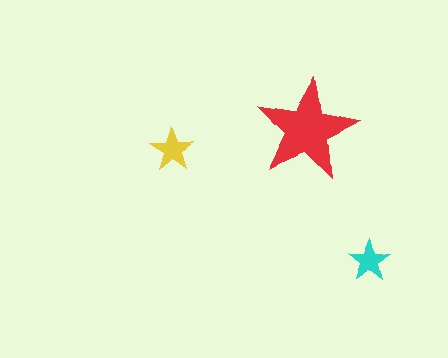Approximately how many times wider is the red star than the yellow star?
About 2.5 times wider.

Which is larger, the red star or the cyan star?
The red one.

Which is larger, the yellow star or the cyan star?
The yellow one.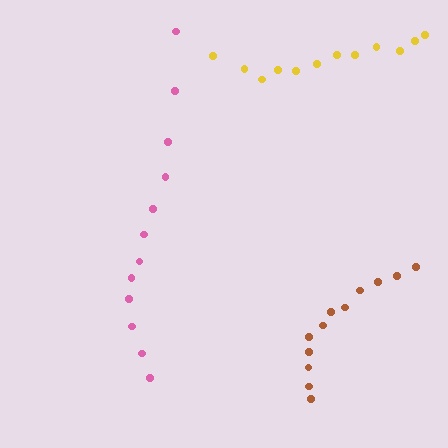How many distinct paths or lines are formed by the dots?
There are 3 distinct paths.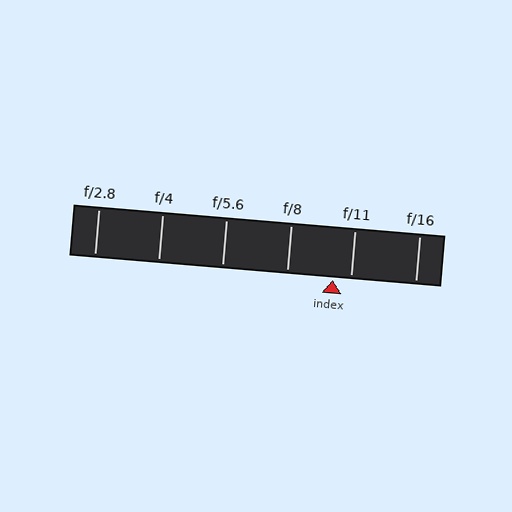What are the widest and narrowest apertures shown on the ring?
The widest aperture shown is f/2.8 and the narrowest is f/16.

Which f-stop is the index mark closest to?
The index mark is closest to f/11.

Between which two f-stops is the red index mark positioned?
The index mark is between f/8 and f/11.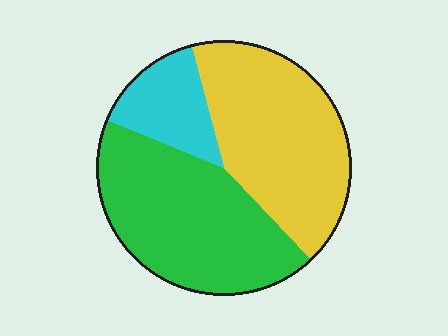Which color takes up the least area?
Cyan, at roughly 15%.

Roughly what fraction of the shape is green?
Green covers about 45% of the shape.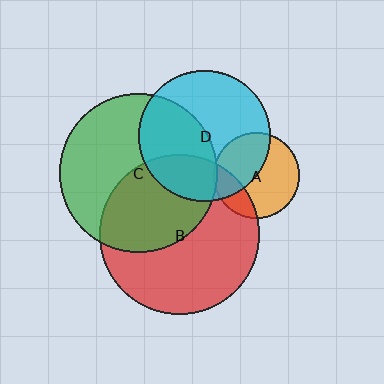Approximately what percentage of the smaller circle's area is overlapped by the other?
Approximately 5%.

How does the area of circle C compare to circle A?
Approximately 3.4 times.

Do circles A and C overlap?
Yes.